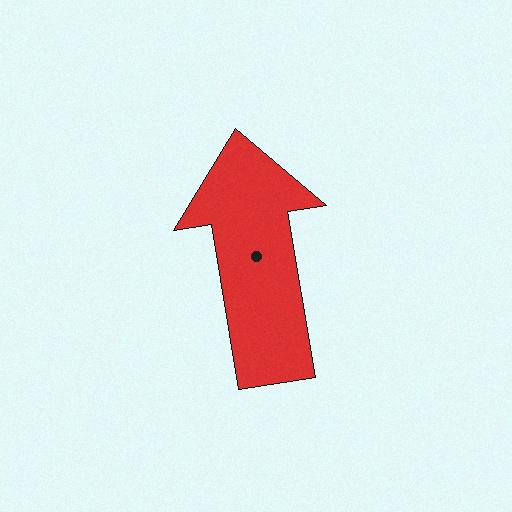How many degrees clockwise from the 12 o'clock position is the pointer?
Approximately 351 degrees.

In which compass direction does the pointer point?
North.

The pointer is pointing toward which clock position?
Roughly 12 o'clock.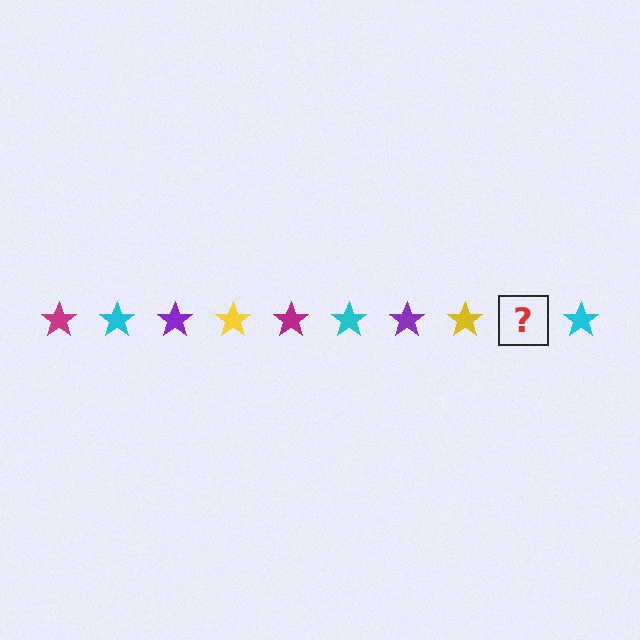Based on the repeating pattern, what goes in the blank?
The blank should be a magenta star.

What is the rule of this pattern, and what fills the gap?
The rule is that the pattern cycles through magenta, cyan, purple, yellow stars. The gap should be filled with a magenta star.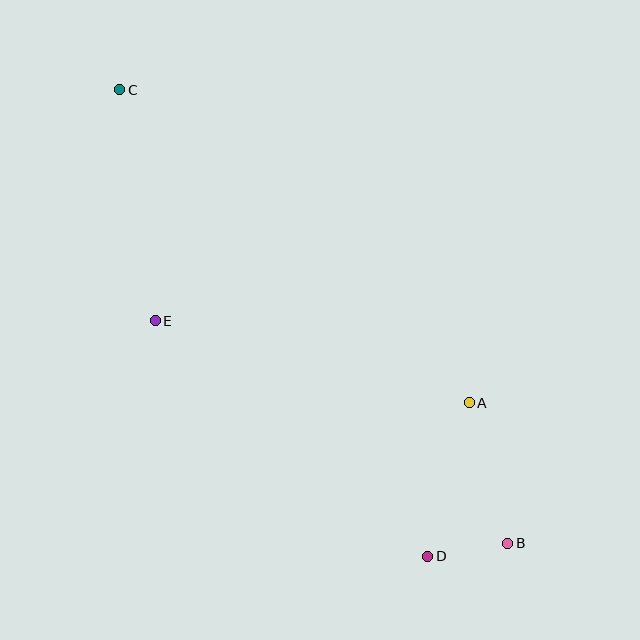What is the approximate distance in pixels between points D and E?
The distance between D and E is approximately 360 pixels.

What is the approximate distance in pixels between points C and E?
The distance between C and E is approximately 234 pixels.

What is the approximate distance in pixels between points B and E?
The distance between B and E is approximately 417 pixels.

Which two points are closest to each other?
Points B and D are closest to each other.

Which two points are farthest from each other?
Points B and C are farthest from each other.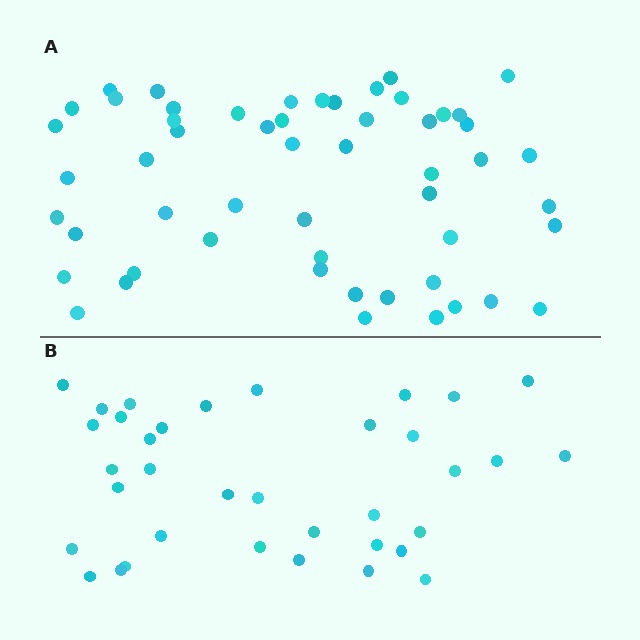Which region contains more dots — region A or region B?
Region A (the top region) has more dots.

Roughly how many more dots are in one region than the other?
Region A has approximately 20 more dots than region B.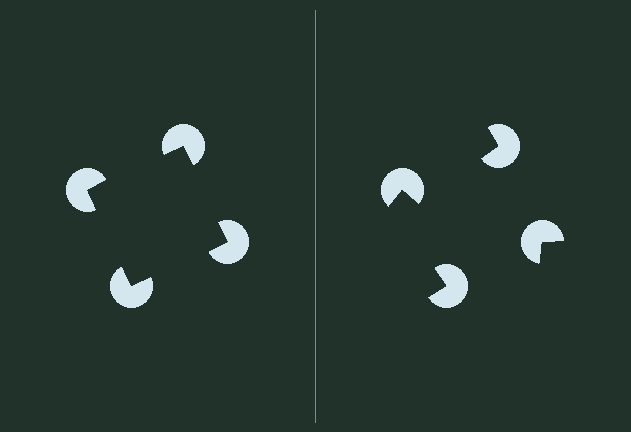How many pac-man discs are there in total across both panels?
8 — 4 on each side.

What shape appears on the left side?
An illusory square.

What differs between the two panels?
The pac-man discs are positioned identically on both sides; only the wedge orientations differ. On the left they align to a square; on the right they are misaligned.